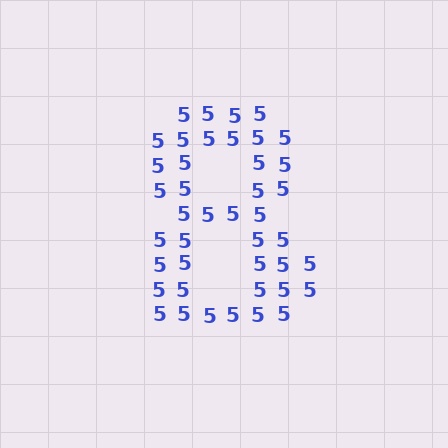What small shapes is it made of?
It is made of small digit 5's.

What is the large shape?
The large shape is the digit 8.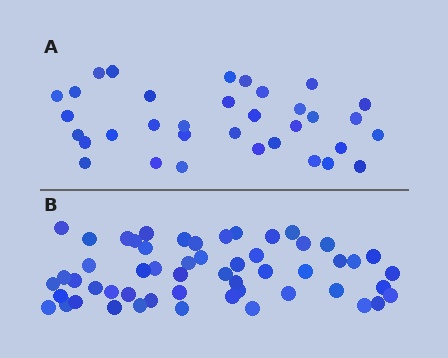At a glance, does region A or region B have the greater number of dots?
Region B (the bottom region) has more dots.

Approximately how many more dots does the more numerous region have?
Region B has approximately 20 more dots than region A.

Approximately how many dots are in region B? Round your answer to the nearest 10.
About 50 dots. (The exact count is 54, which rounds to 50.)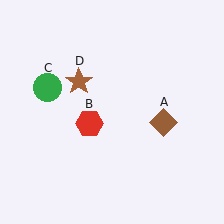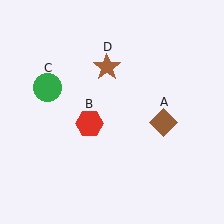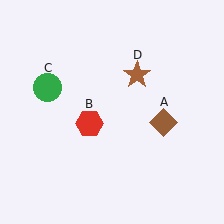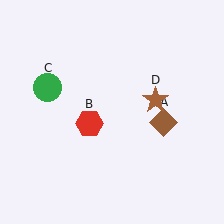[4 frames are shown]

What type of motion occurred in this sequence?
The brown star (object D) rotated clockwise around the center of the scene.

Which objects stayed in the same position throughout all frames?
Brown diamond (object A) and red hexagon (object B) and green circle (object C) remained stationary.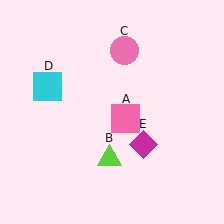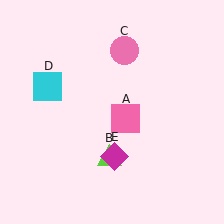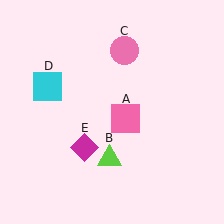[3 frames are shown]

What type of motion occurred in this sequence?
The magenta diamond (object E) rotated clockwise around the center of the scene.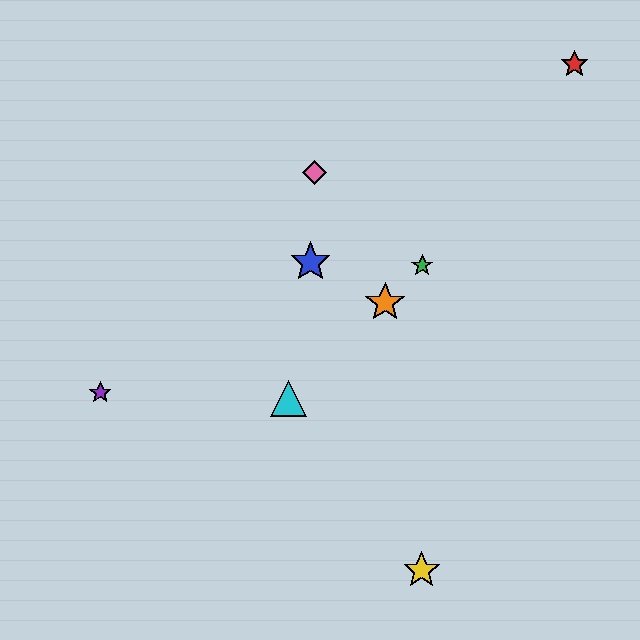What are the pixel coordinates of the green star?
The green star is at (422, 265).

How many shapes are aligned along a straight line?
3 shapes (the green star, the orange star, the cyan triangle) are aligned along a straight line.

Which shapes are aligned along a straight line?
The green star, the orange star, the cyan triangle are aligned along a straight line.